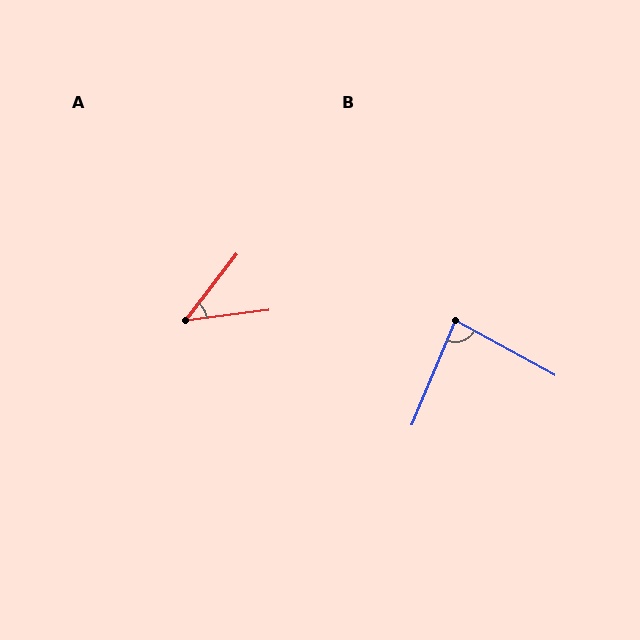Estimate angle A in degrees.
Approximately 45 degrees.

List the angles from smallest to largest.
A (45°), B (84°).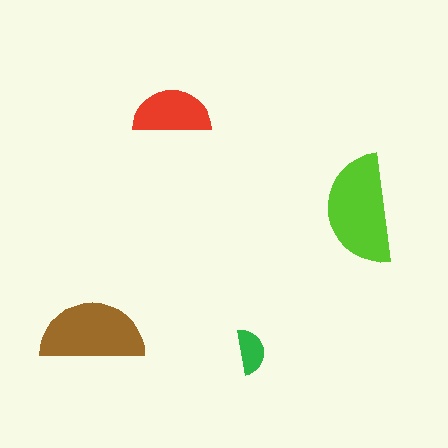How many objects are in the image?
There are 4 objects in the image.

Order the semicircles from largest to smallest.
the lime one, the brown one, the red one, the green one.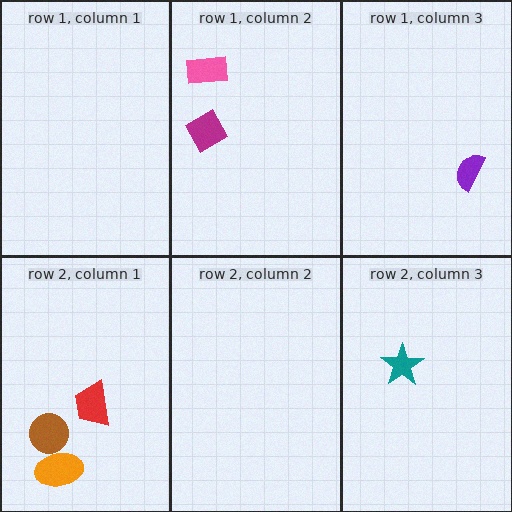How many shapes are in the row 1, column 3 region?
1.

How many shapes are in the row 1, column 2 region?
2.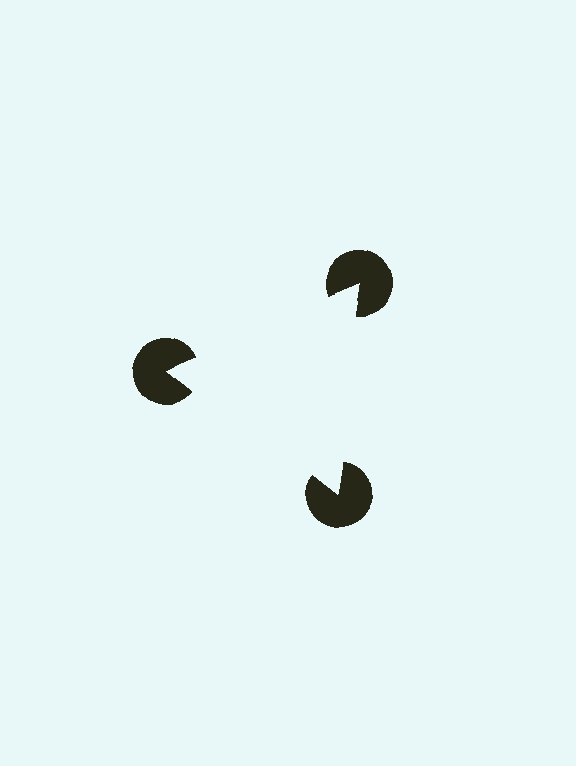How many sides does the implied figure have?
3 sides.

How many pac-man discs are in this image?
There are 3 — one at each vertex of the illusory triangle.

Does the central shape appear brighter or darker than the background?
It typically appears slightly brighter than the background, even though no actual brightness change is drawn.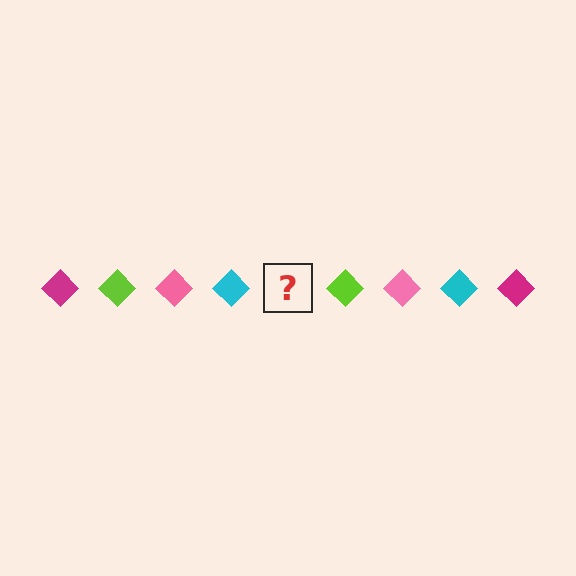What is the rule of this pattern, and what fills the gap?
The rule is that the pattern cycles through magenta, lime, pink, cyan diamonds. The gap should be filled with a magenta diamond.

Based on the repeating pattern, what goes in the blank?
The blank should be a magenta diamond.